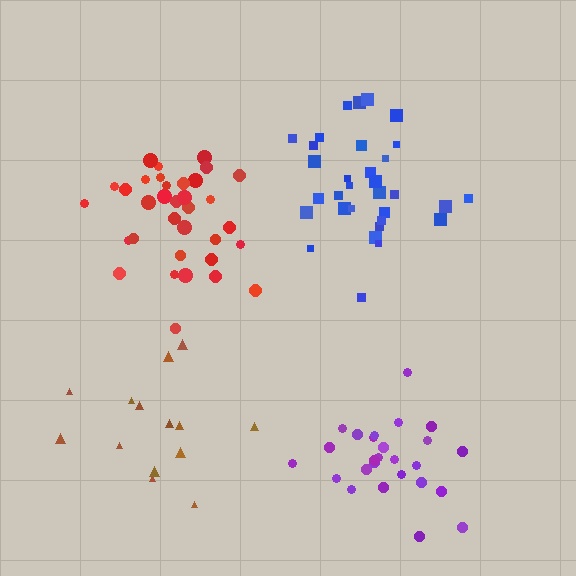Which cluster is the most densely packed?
Red.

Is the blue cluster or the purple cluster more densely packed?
Blue.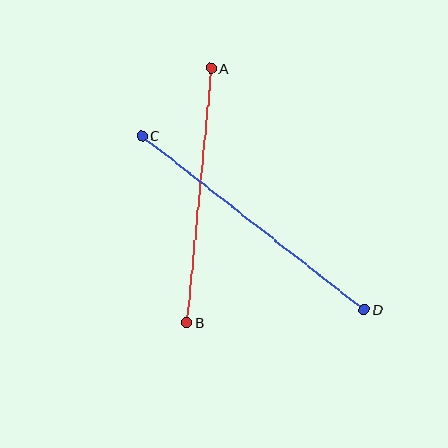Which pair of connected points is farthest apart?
Points C and D are farthest apart.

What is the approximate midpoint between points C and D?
The midpoint is at approximately (253, 223) pixels.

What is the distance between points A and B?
The distance is approximately 256 pixels.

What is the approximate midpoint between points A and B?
The midpoint is at approximately (199, 196) pixels.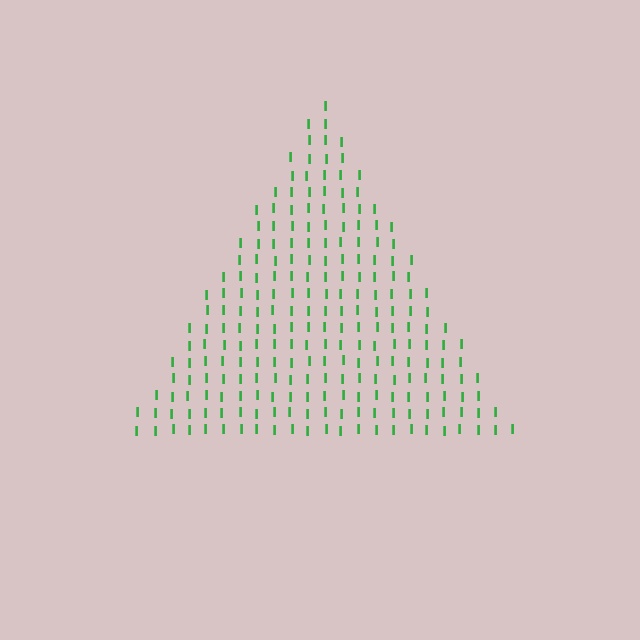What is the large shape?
The large shape is a triangle.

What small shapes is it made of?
It is made of small letter I's.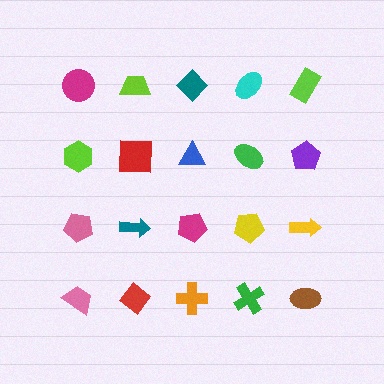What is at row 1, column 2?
A lime trapezoid.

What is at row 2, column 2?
A red square.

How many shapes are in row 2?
5 shapes.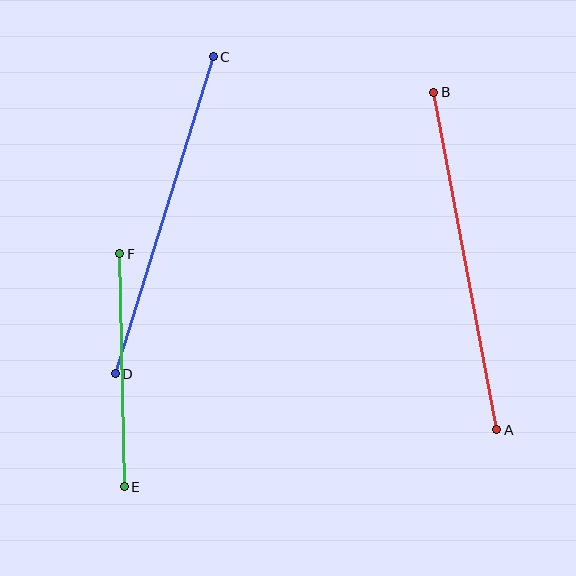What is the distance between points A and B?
The distance is approximately 343 pixels.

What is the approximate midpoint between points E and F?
The midpoint is at approximately (122, 370) pixels.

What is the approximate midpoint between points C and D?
The midpoint is at approximately (164, 215) pixels.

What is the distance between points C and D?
The distance is approximately 332 pixels.